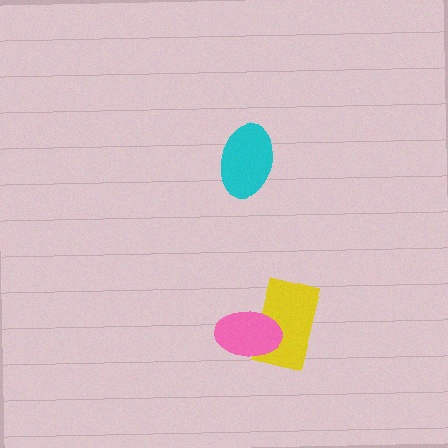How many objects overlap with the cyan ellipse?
0 objects overlap with the cyan ellipse.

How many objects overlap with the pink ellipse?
1 object overlaps with the pink ellipse.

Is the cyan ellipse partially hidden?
No, no other shape covers it.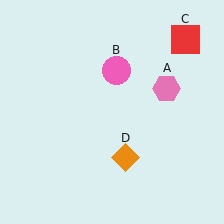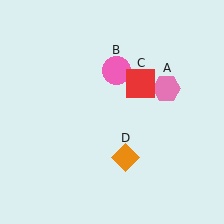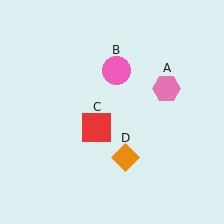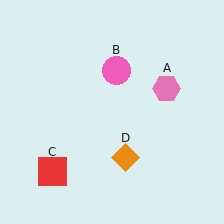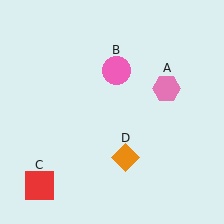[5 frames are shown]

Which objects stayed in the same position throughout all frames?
Pink hexagon (object A) and pink circle (object B) and orange diamond (object D) remained stationary.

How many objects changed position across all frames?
1 object changed position: red square (object C).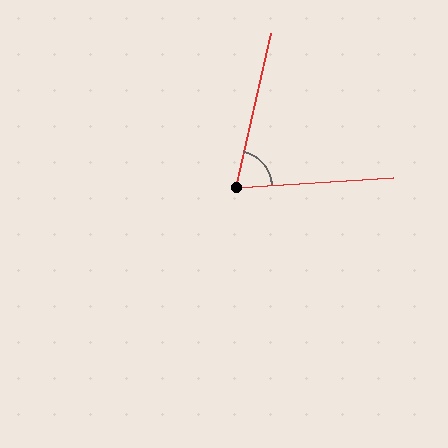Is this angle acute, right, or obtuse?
It is acute.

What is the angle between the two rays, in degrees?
Approximately 74 degrees.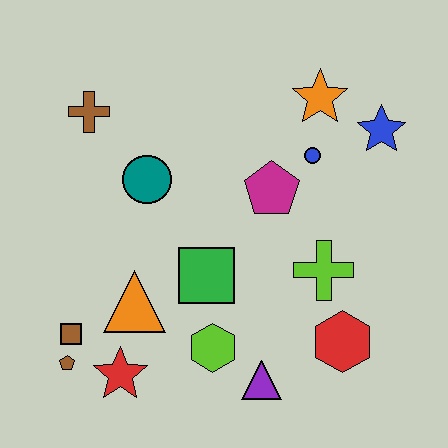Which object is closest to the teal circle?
The brown cross is closest to the teal circle.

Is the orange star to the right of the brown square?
Yes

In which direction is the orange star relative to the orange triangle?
The orange star is above the orange triangle.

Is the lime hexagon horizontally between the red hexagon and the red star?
Yes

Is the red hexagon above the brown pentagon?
Yes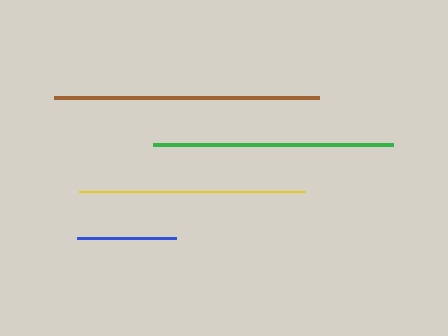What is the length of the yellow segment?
The yellow segment is approximately 226 pixels long.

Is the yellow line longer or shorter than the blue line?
The yellow line is longer than the blue line.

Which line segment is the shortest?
The blue line is the shortest at approximately 98 pixels.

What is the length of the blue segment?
The blue segment is approximately 98 pixels long.